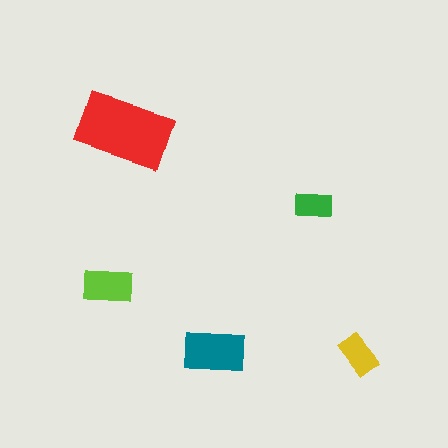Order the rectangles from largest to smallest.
the red one, the teal one, the lime one, the yellow one, the green one.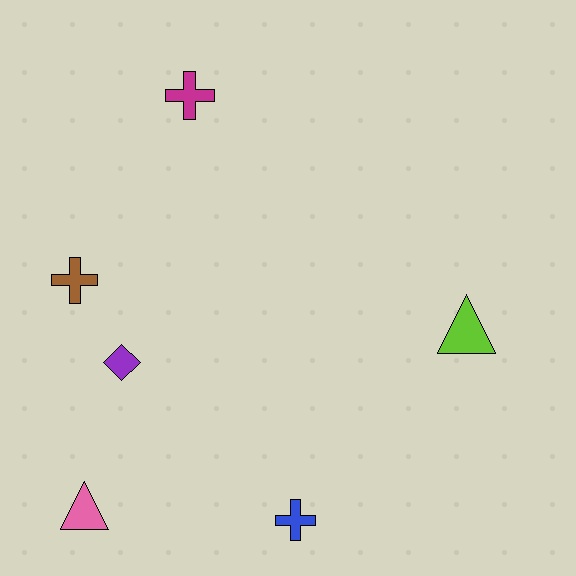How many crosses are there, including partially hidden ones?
There are 3 crosses.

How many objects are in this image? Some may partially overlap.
There are 6 objects.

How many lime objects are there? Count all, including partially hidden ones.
There is 1 lime object.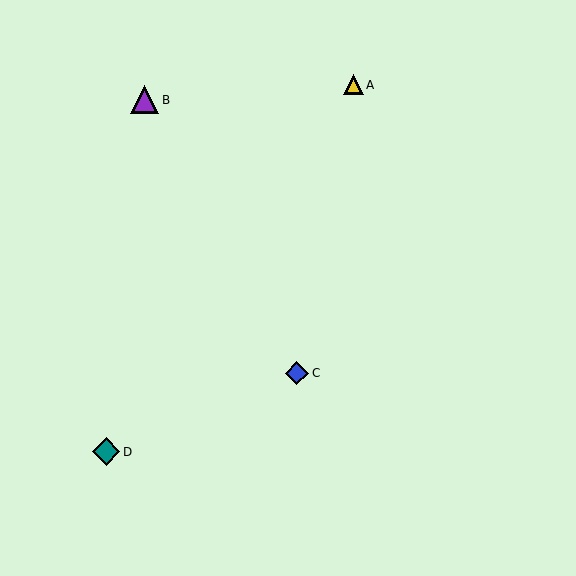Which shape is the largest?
The purple triangle (labeled B) is the largest.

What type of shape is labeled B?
Shape B is a purple triangle.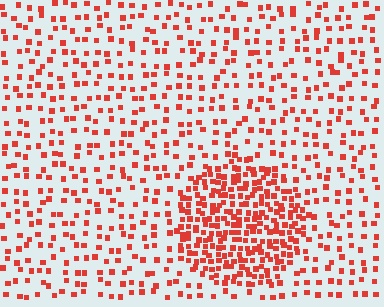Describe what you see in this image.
The image contains small red elements arranged at two different densities. A circle-shaped region is visible where the elements are more densely packed than the surrounding area.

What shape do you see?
I see a circle.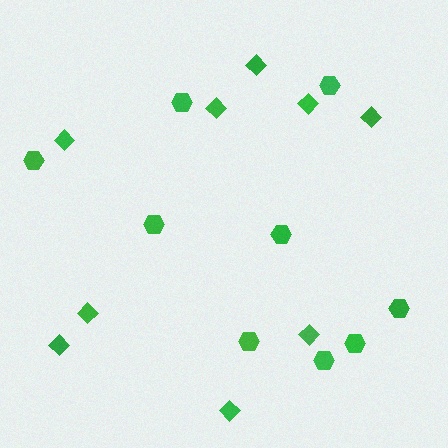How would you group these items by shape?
There are 2 groups: one group of hexagons (9) and one group of diamonds (9).